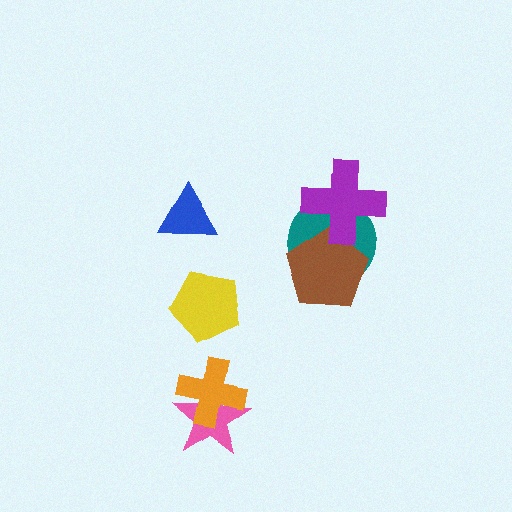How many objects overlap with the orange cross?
1 object overlaps with the orange cross.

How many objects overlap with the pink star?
1 object overlaps with the pink star.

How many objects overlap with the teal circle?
2 objects overlap with the teal circle.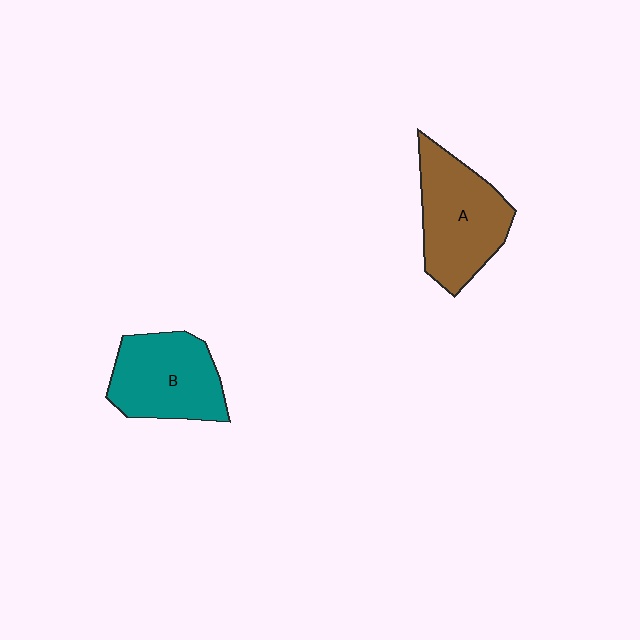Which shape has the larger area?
Shape A (brown).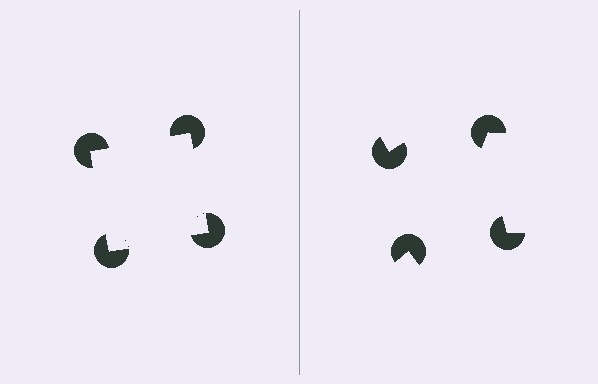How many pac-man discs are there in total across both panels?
8 — 4 on each side.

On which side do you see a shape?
An illusory square appears on the left side. On the right side the wedge cuts are rotated, so no coherent shape forms.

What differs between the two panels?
The pac-man discs are positioned identically on both sides; only the wedge orientations differ. On the left they align to a square; on the right they are misaligned.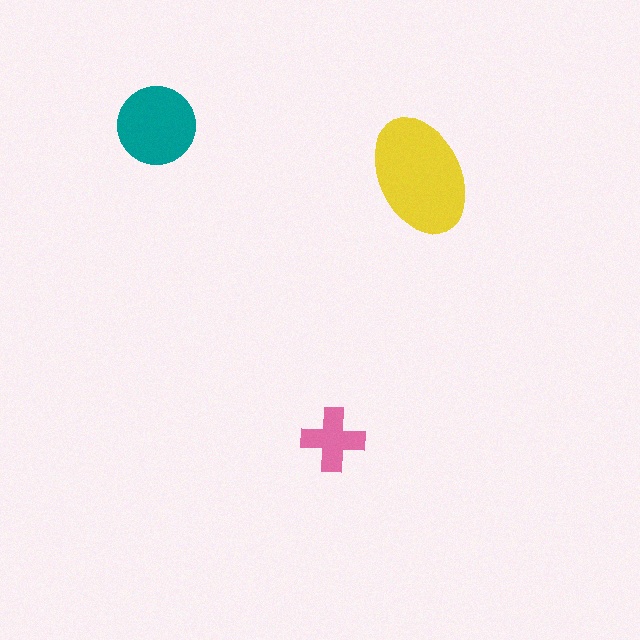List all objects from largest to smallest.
The yellow ellipse, the teal circle, the pink cross.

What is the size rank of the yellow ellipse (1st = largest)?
1st.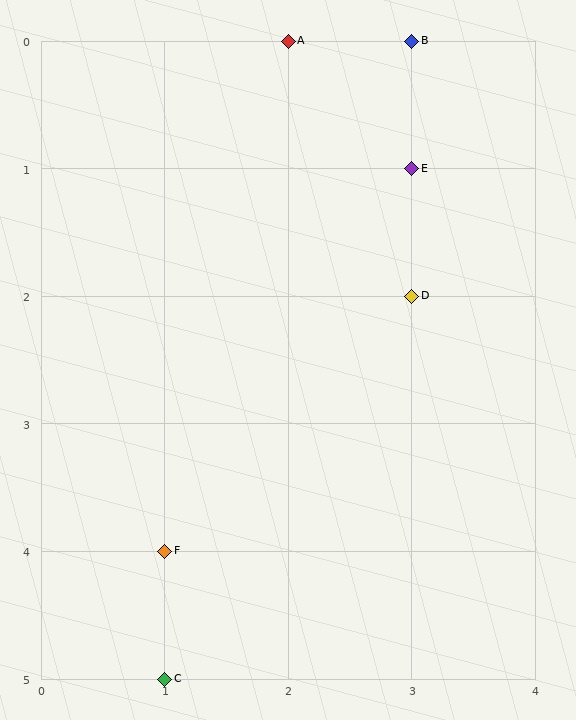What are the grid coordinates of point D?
Point D is at grid coordinates (3, 2).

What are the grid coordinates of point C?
Point C is at grid coordinates (1, 5).